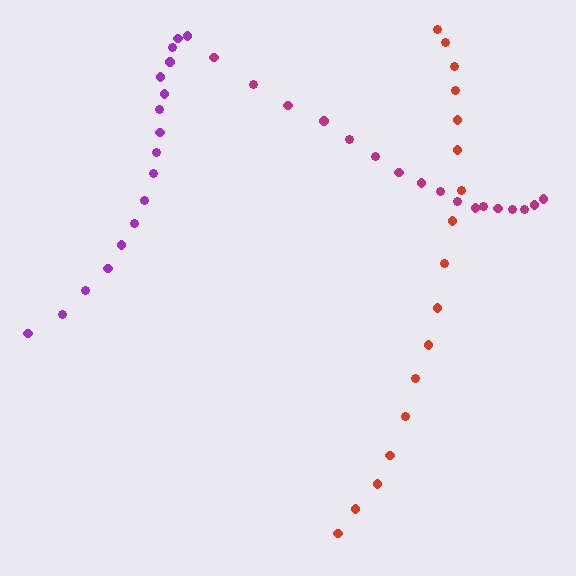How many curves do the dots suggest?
There are 3 distinct paths.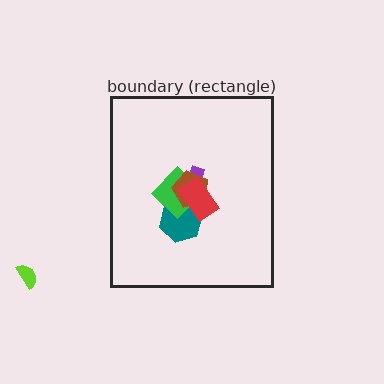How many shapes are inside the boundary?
5 inside, 1 outside.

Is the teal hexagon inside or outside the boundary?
Inside.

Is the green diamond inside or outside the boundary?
Inside.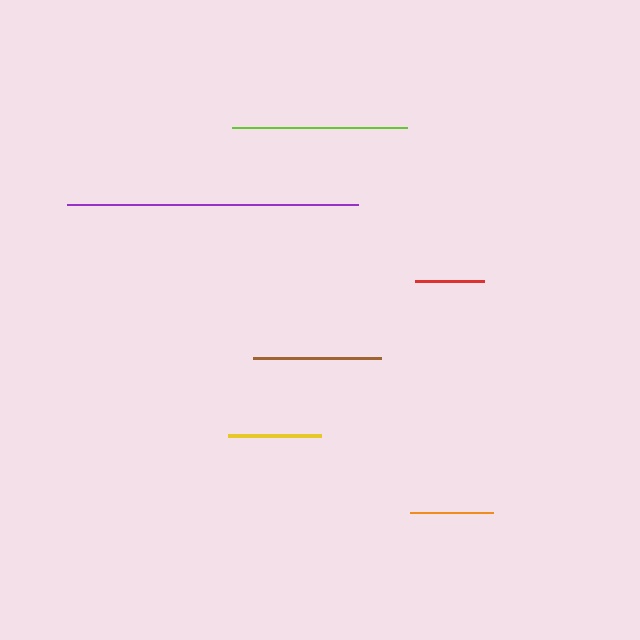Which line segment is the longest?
The purple line is the longest at approximately 291 pixels.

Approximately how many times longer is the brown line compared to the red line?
The brown line is approximately 1.9 times the length of the red line.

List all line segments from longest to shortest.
From longest to shortest: purple, lime, brown, yellow, orange, red.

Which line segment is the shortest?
The red line is the shortest at approximately 68 pixels.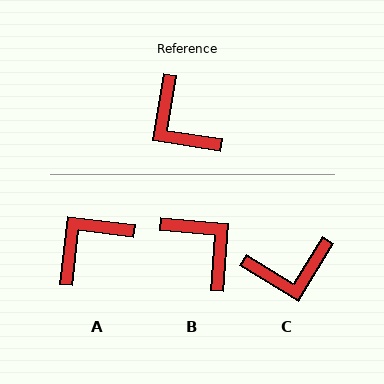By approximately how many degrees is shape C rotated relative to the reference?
Approximately 68 degrees counter-clockwise.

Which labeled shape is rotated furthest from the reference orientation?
B, about 176 degrees away.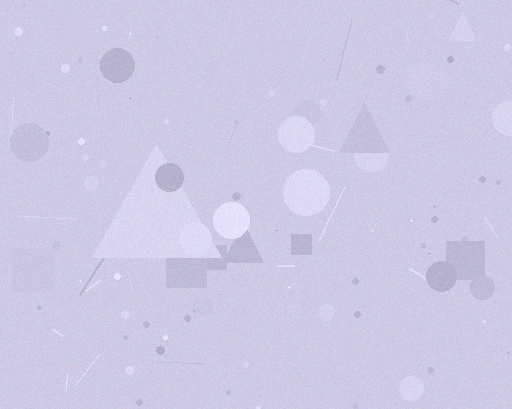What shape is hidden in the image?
A triangle is hidden in the image.